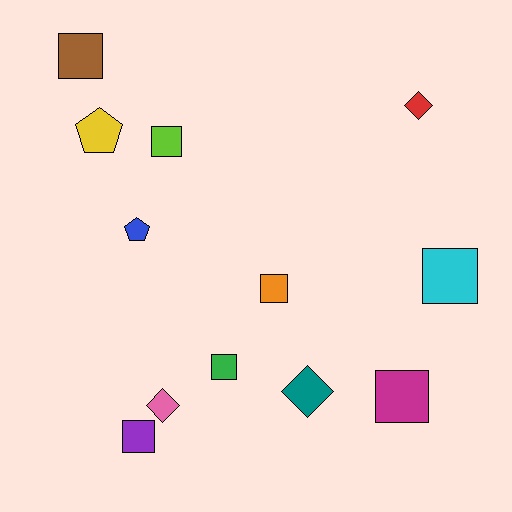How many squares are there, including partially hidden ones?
There are 7 squares.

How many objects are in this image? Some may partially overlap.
There are 12 objects.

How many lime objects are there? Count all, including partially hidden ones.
There is 1 lime object.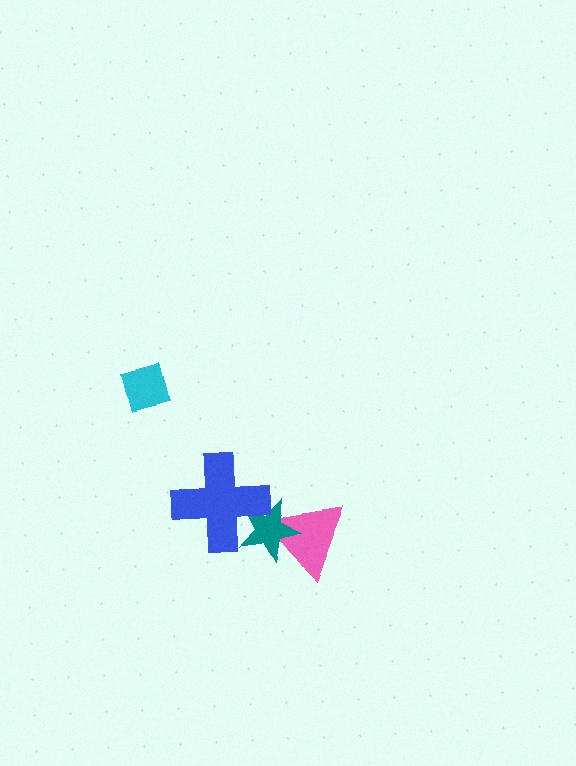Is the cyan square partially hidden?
No, no other shape covers it.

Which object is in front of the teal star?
The blue cross is in front of the teal star.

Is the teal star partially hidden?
Yes, it is partially covered by another shape.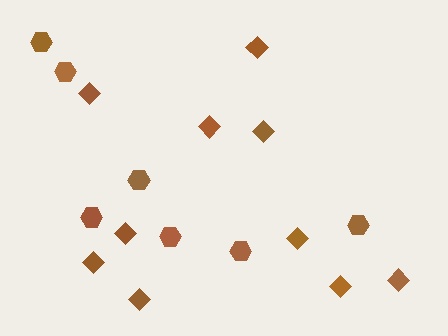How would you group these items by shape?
There are 2 groups: one group of diamonds (10) and one group of hexagons (7).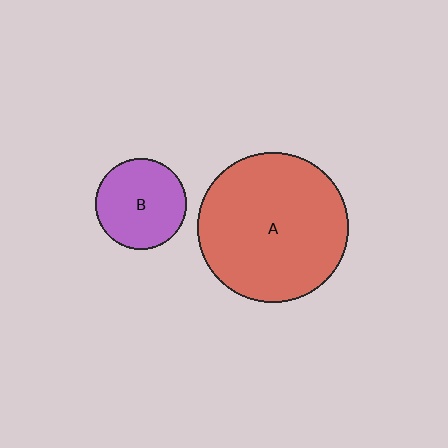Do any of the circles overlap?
No, none of the circles overlap.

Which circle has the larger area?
Circle A (red).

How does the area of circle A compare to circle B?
Approximately 2.7 times.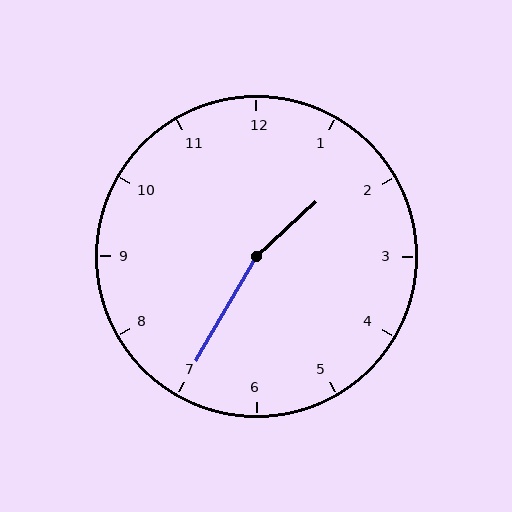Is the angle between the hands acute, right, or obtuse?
It is obtuse.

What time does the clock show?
1:35.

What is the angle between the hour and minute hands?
Approximately 162 degrees.